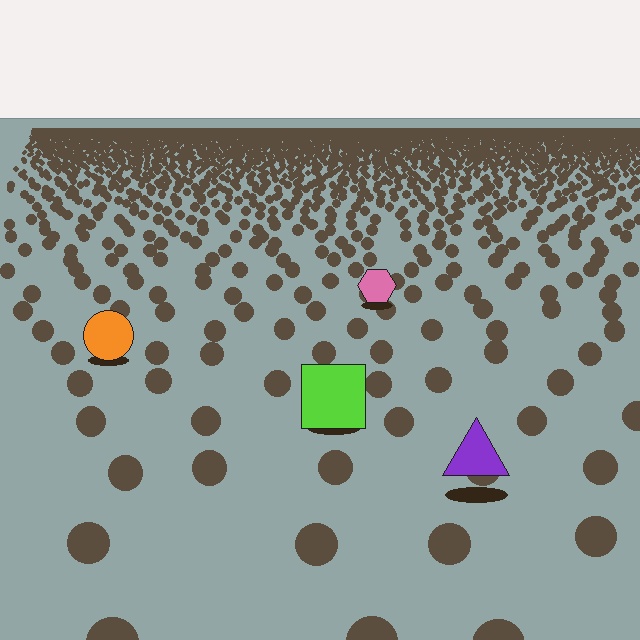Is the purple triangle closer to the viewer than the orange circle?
Yes. The purple triangle is closer — you can tell from the texture gradient: the ground texture is coarser near it.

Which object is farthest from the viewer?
The pink hexagon is farthest from the viewer. It appears smaller and the ground texture around it is denser.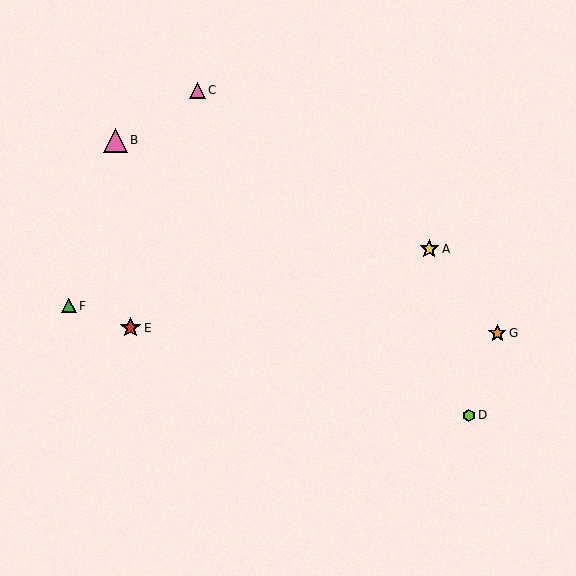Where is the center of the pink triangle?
The center of the pink triangle is at (115, 140).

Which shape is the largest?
The pink triangle (labeled B) is the largest.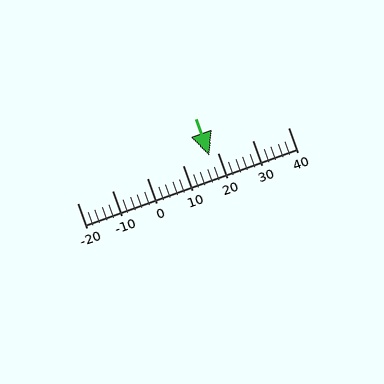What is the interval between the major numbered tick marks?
The major tick marks are spaced 10 units apart.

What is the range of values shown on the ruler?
The ruler shows values from -20 to 40.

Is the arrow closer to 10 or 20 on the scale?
The arrow is closer to 20.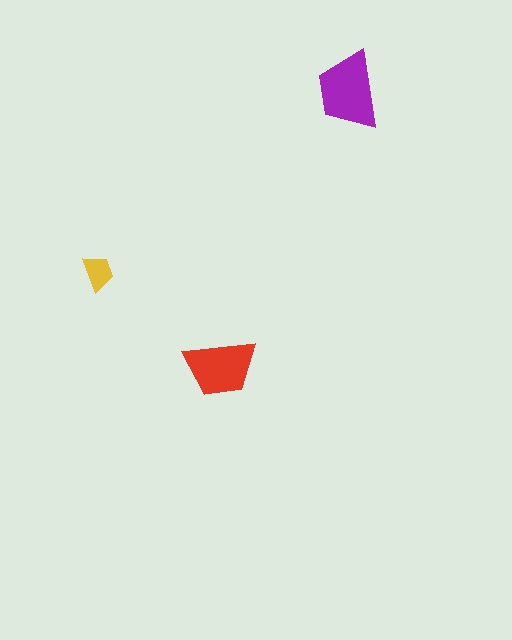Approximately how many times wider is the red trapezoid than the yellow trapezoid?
About 2 times wider.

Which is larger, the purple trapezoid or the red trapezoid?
The purple one.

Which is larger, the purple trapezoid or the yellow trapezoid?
The purple one.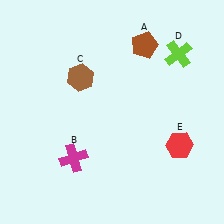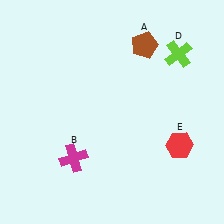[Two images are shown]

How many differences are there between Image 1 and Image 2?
There is 1 difference between the two images.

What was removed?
The brown hexagon (C) was removed in Image 2.